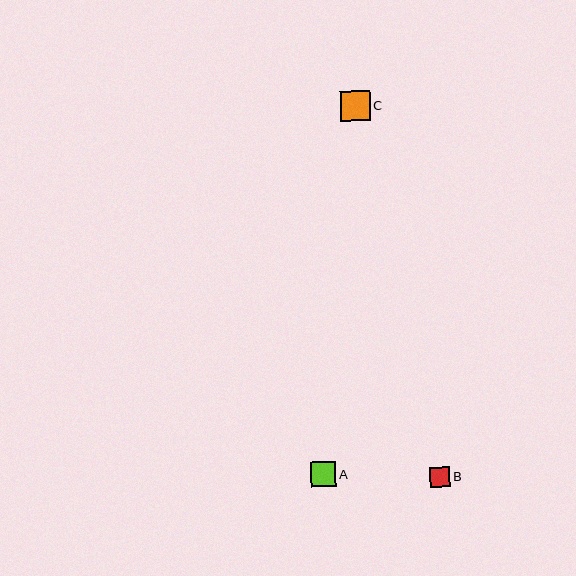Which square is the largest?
Square C is the largest with a size of approximately 30 pixels.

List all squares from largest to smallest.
From largest to smallest: C, A, B.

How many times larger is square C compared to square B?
Square C is approximately 1.5 times the size of square B.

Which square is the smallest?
Square B is the smallest with a size of approximately 20 pixels.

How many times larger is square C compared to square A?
Square C is approximately 1.2 times the size of square A.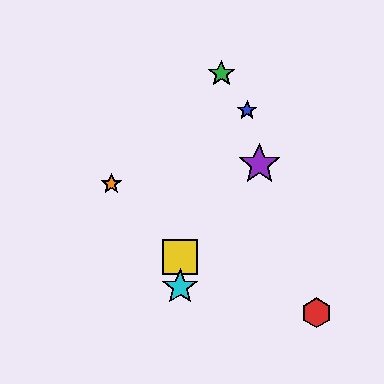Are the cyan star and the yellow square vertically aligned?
Yes, both are at x≈180.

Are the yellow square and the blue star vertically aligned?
No, the yellow square is at x≈180 and the blue star is at x≈247.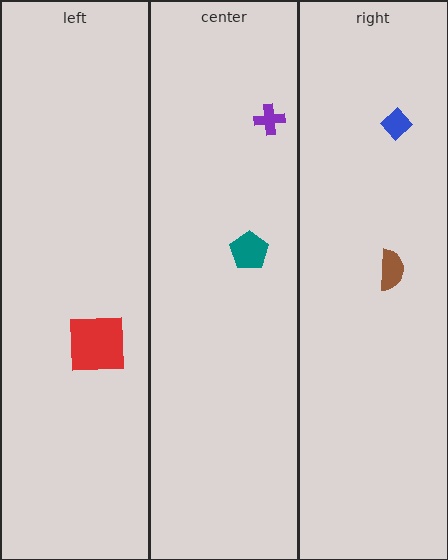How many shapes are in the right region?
2.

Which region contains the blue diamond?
The right region.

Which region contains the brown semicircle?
The right region.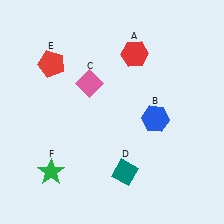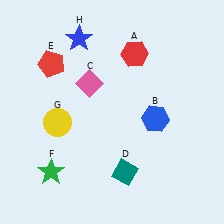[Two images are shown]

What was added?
A yellow circle (G), a blue star (H) were added in Image 2.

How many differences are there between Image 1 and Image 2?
There are 2 differences between the two images.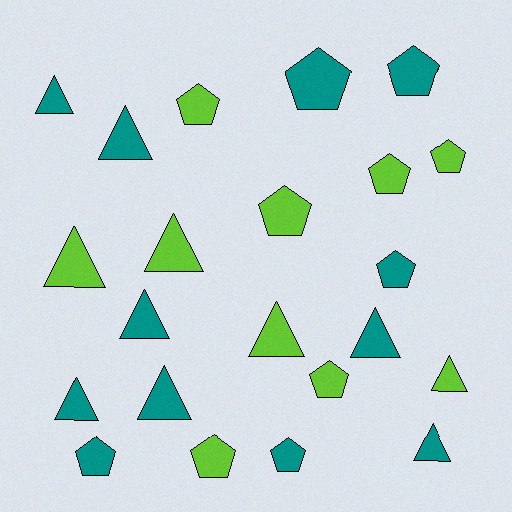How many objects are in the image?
There are 22 objects.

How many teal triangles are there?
There are 7 teal triangles.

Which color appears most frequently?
Teal, with 12 objects.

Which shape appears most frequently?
Pentagon, with 11 objects.